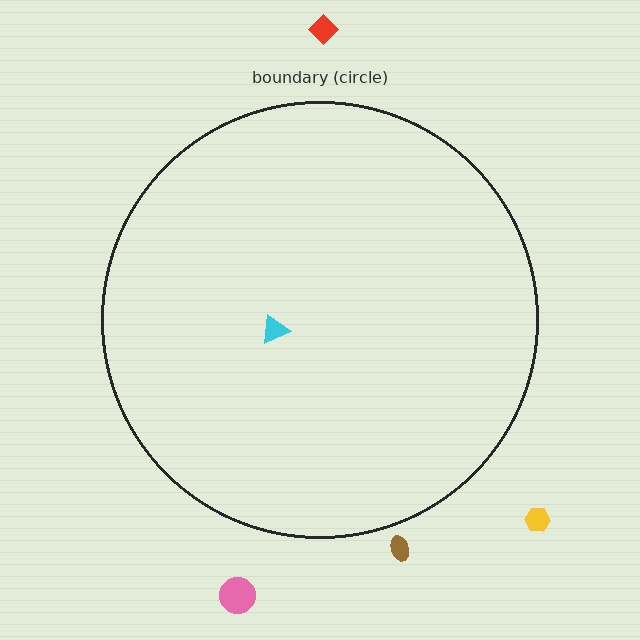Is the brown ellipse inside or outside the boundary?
Outside.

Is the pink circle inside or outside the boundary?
Outside.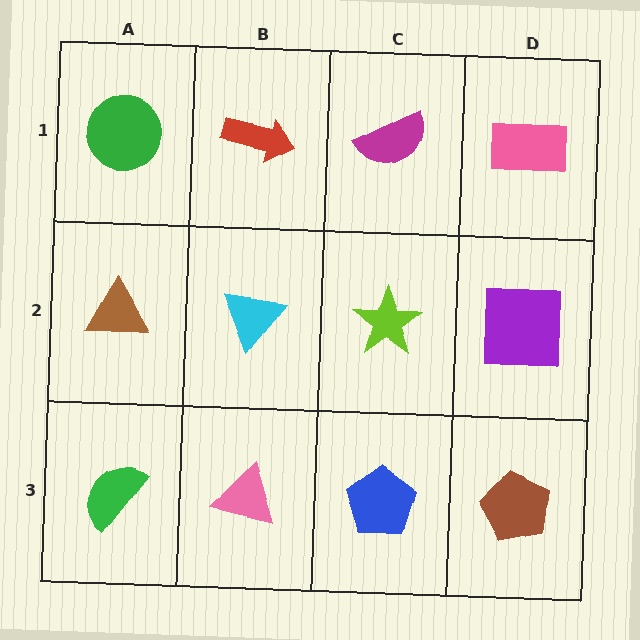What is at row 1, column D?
A pink rectangle.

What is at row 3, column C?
A blue pentagon.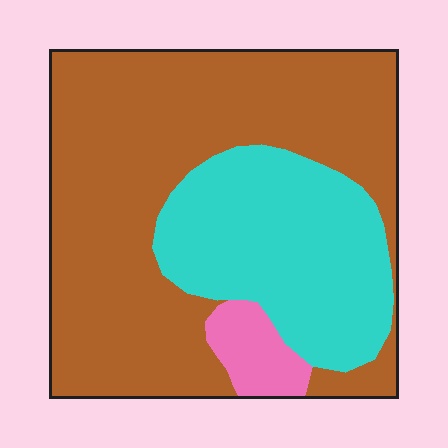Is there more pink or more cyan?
Cyan.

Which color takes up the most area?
Brown, at roughly 65%.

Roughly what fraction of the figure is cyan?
Cyan takes up about one third (1/3) of the figure.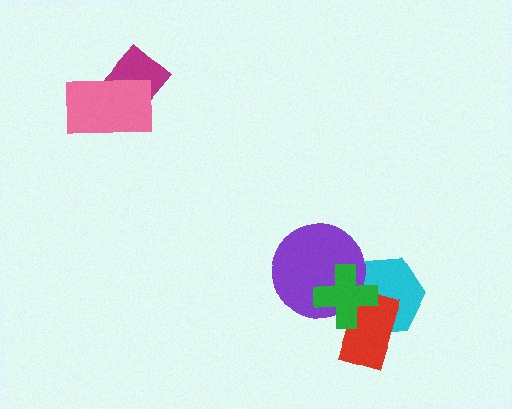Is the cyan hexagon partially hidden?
Yes, it is partially covered by another shape.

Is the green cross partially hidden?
No, no other shape covers it.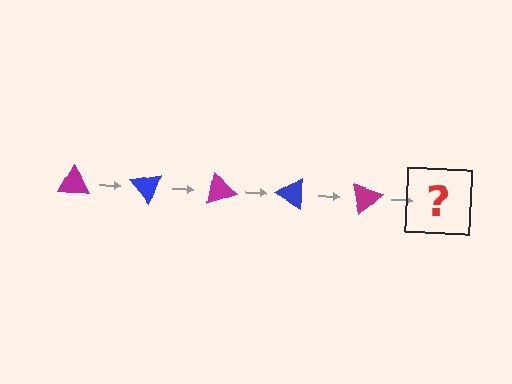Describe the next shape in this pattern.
It should be a blue triangle, rotated 250 degrees from the start.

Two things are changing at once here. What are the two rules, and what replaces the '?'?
The two rules are that it rotates 50 degrees each step and the color cycles through magenta and blue. The '?' should be a blue triangle, rotated 250 degrees from the start.